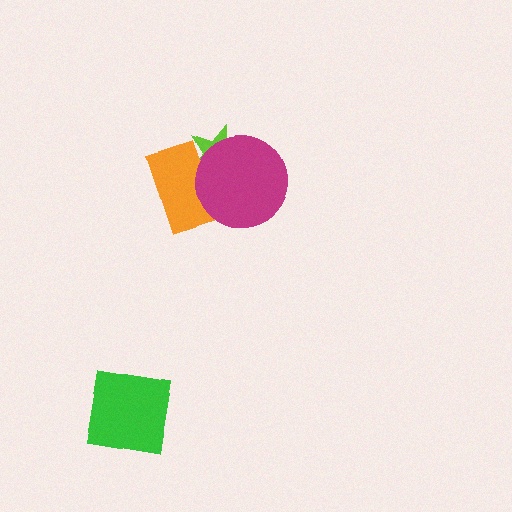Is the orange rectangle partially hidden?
Yes, it is partially covered by another shape.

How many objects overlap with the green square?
0 objects overlap with the green square.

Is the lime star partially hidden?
Yes, it is partially covered by another shape.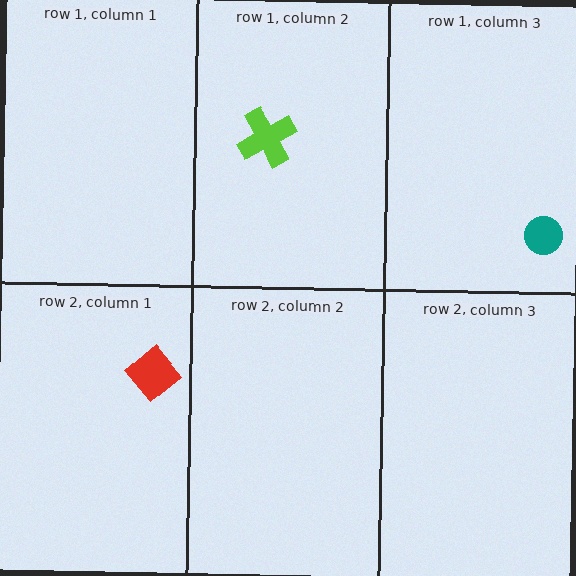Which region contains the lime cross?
The row 1, column 2 region.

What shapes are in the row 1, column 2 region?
The lime cross.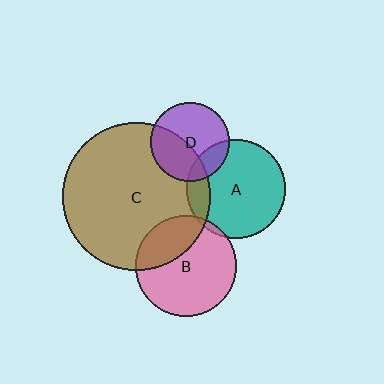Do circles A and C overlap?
Yes.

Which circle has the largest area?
Circle C (brown).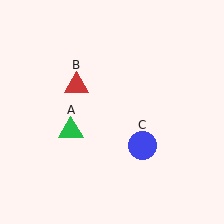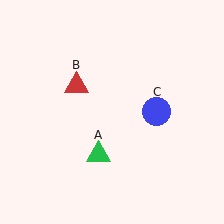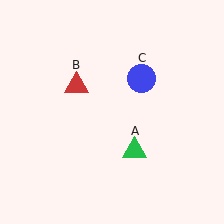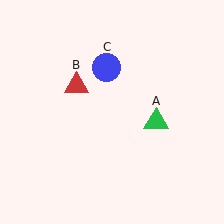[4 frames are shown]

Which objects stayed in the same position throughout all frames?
Red triangle (object B) remained stationary.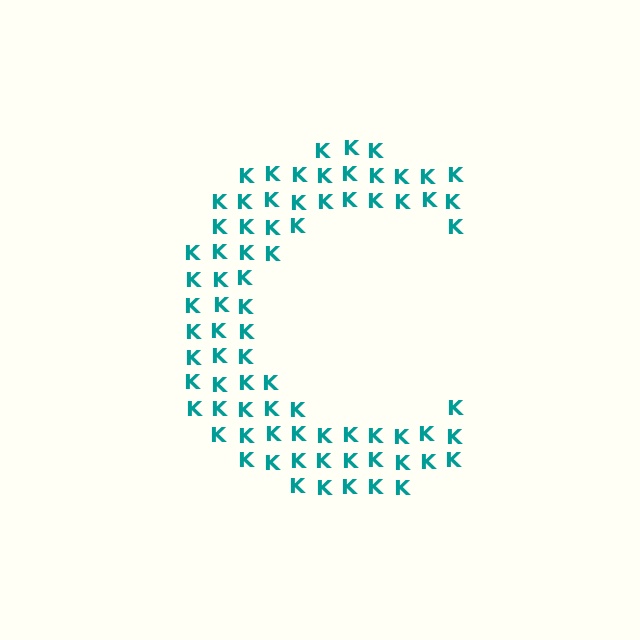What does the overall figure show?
The overall figure shows the letter C.